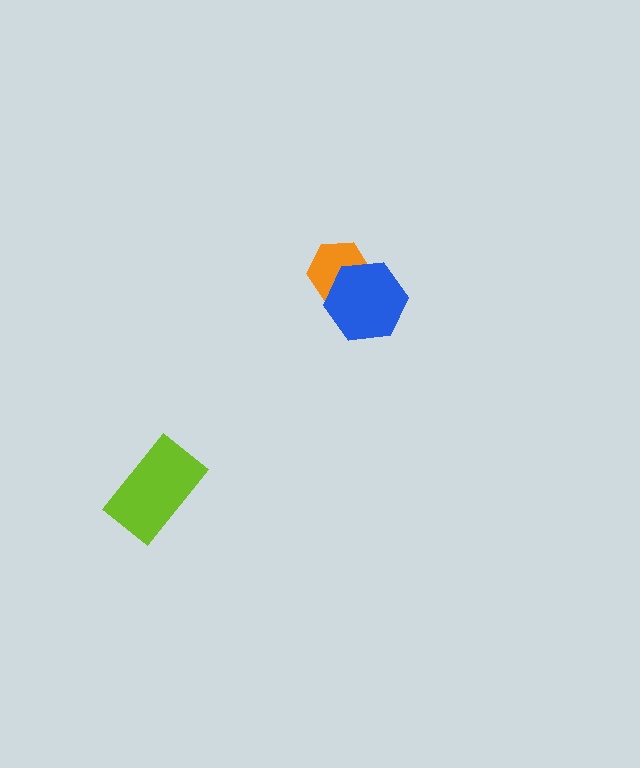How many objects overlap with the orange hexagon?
1 object overlaps with the orange hexagon.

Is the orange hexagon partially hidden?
Yes, it is partially covered by another shape.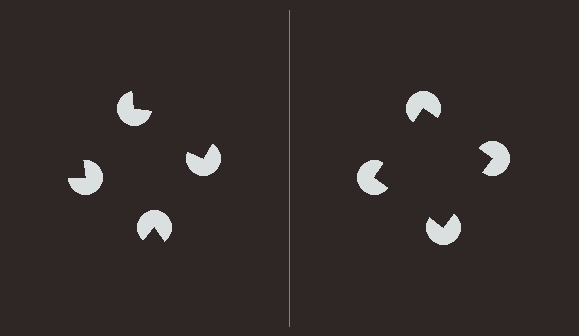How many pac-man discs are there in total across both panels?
8 — 4 on each side.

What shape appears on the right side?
An illusory square.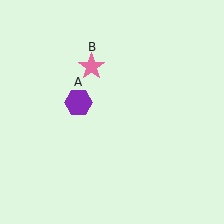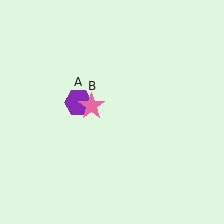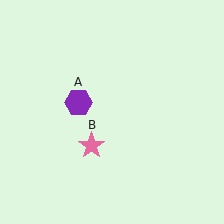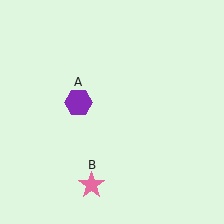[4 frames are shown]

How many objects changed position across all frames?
1 object changed position: pink star (object B).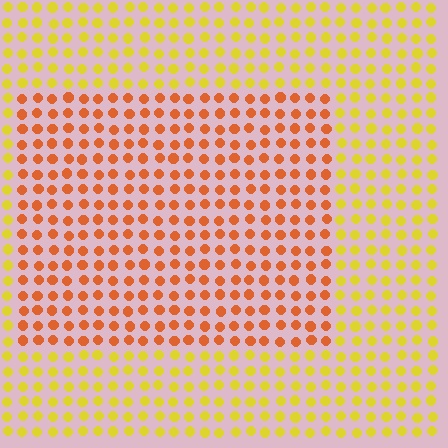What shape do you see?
I see a rectangle.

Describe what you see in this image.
The image is filled with small yellow elements in a uniform arrangement. A rectangle-shaped region is visible where the elements are tinted to a slightly different hue, forming a subtle color boundary.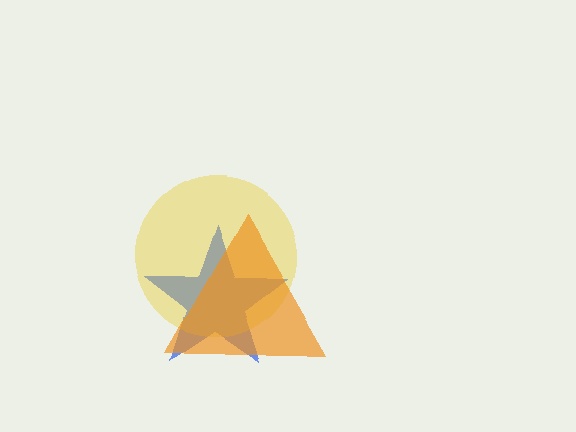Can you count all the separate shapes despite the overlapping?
Yes, there are 3 separate shapes.